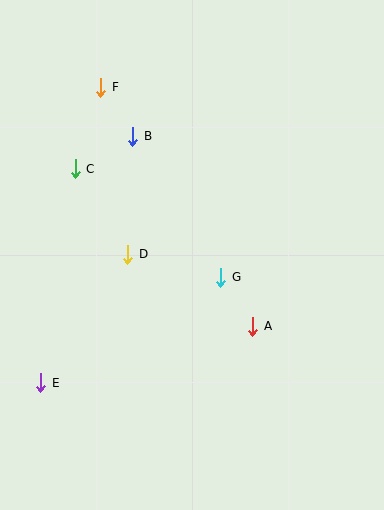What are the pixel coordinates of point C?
Point C is at (75, 169).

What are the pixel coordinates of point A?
Point A is at (253, 326).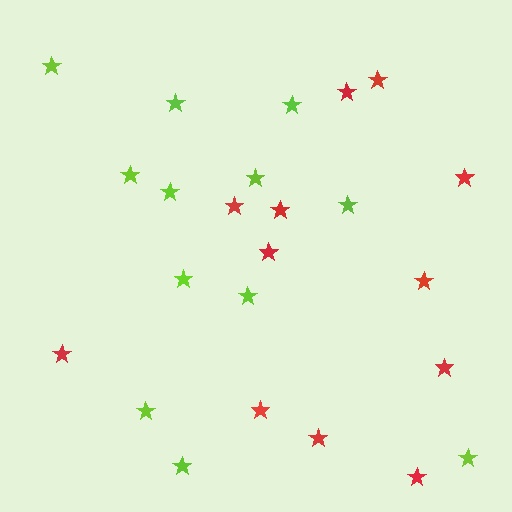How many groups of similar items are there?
There are 2 groups: one group of red stars (12) and one group of lime stars (12).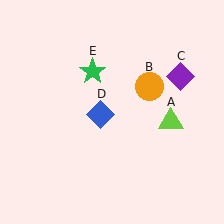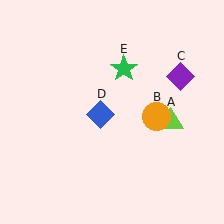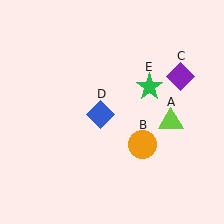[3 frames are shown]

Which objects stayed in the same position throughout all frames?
Lime triangle (object A) and purple diamond (object C) and blue diamond (object D) remained stationary.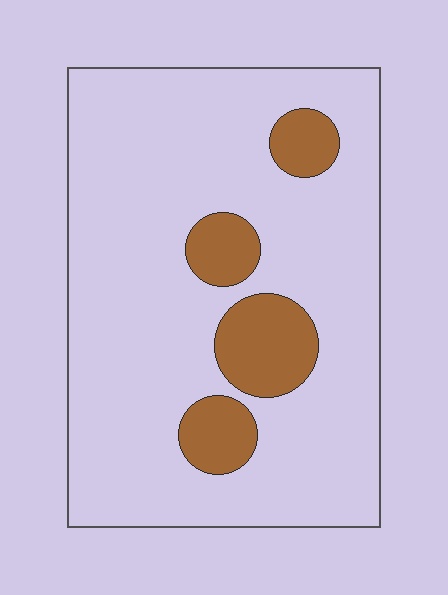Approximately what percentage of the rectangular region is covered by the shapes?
Approximately 15%.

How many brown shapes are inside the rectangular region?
4.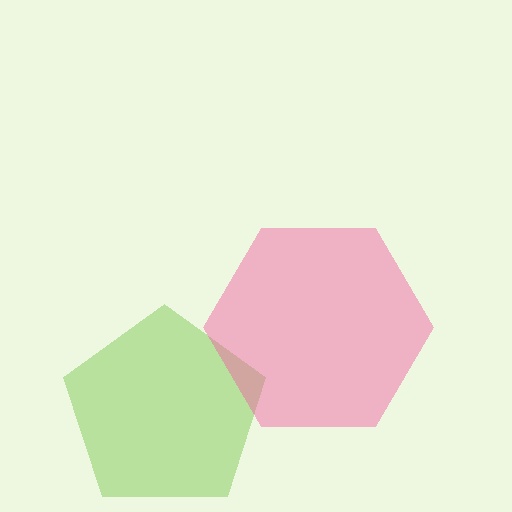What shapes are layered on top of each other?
The layered shapes are: a lime pentagon, a pink hexagon.